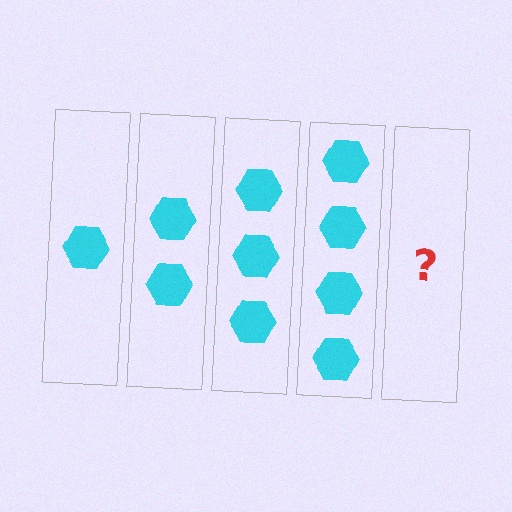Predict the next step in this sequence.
The next step is 5 hexagons.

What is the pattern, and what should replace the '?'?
The pattern is that each step adds one more hexagon. The '?' should be 5 hexagons.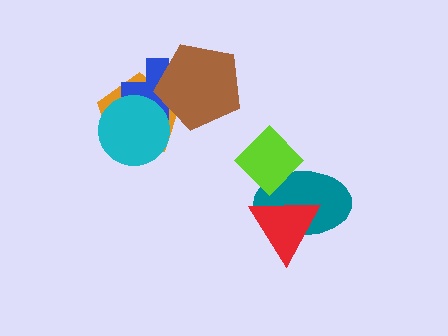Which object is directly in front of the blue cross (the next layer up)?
The brown pentagon is directly in front of the blue cross.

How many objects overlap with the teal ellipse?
2 objects overlap with the teal ellipse.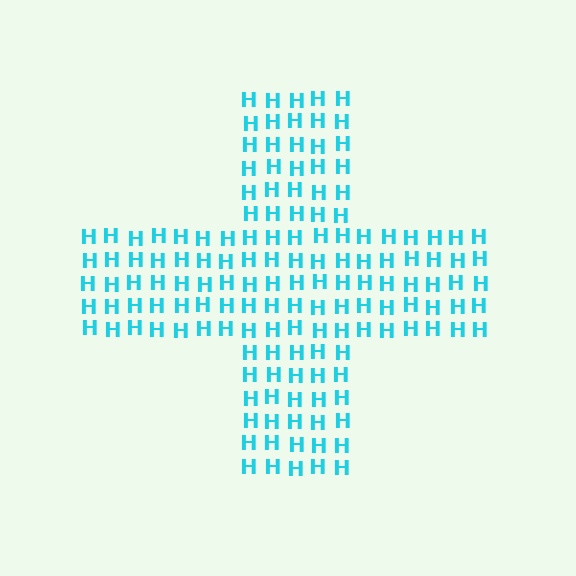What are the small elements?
The small elements are letter H's.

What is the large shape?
The large shape is a cross.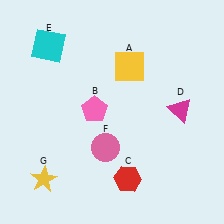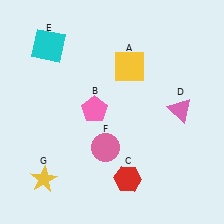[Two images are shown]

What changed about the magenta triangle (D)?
In Image 1, D is magenta. In Image 2, it changed to pink.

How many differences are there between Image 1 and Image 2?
There is 1 difference between the two images.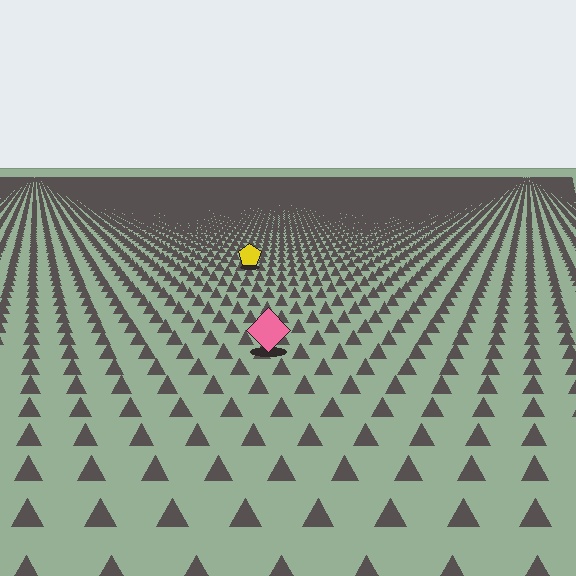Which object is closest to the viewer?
The pink diamond is closest. The texture marks near it are larger and more spread out.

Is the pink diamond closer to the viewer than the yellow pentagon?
Yes. The pink diamond is closer — you can tell from the texture gradient: the ground texture is coarser near it.